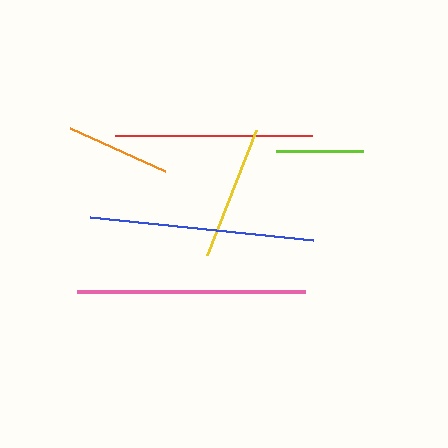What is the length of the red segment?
The red segment is approximately 197 pixels long.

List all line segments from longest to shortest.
From longest to shortest: pink, blue, red, yellow, orange, lime.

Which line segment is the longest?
The pink line is the longest at approximately 228 pixels.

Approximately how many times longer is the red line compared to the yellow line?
The red line is approximately 1.5 times the length of the yellow line.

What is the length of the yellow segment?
The yellow segment is approximately 134 pixels long.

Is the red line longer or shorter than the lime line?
The red line is longer than the lime line.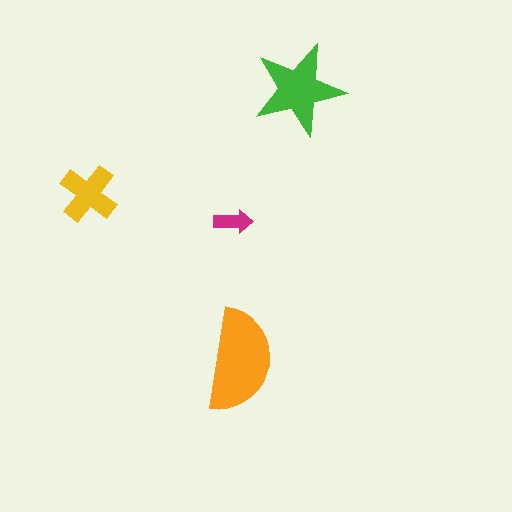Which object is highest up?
The green star is topmost.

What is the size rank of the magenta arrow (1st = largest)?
4th.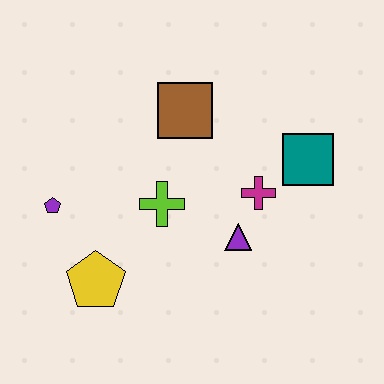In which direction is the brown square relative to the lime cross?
The brown square is above the lime cross.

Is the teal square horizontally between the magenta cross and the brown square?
No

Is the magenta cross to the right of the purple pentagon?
Yes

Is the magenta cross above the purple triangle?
Yes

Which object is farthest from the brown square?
The yellow pentagon is farthest from the brown square.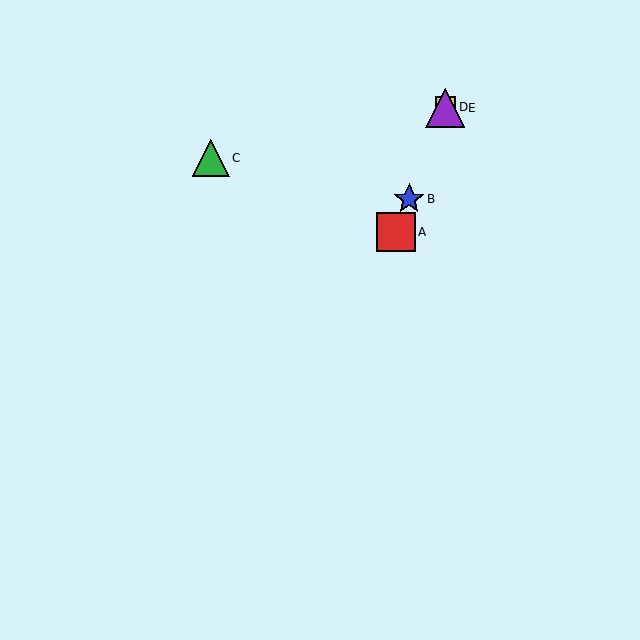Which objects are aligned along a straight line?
Objects A, B, D, E are aligned along a straight line.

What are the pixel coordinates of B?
Object B is at (409, 199).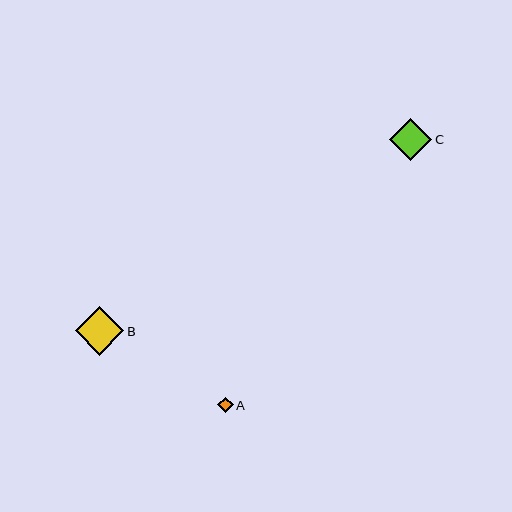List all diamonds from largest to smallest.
From largest to smallest: B, C, A.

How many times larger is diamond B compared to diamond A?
Diamond B is approximately 3.2 times the size of diamond A.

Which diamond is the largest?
Diamond B is the largest with a size of approximately 49 pixels.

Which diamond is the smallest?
Diamond A is the smallest with a size of approximately 15 pixels.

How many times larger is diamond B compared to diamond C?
Diamond B is approximately 1.1 times the size of diamond C.